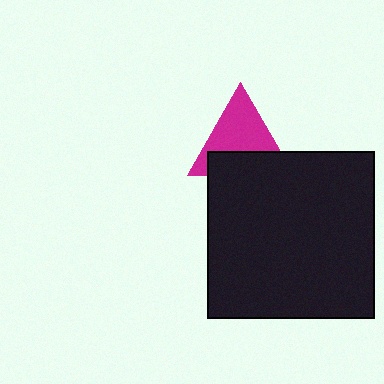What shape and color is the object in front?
The object in front is a black square.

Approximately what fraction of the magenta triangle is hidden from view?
Roughly 38% of the magenta triangle is hidden behind the black square.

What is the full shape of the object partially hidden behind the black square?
The partially hidden object is a magenta triangle.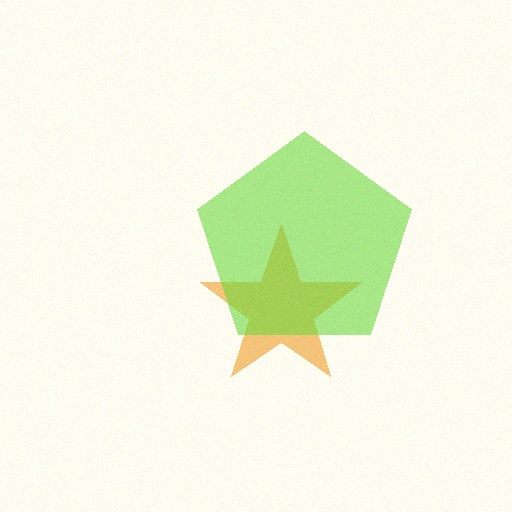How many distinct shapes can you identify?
There are 2 distinct shapes: an orange star, a lime pentagon.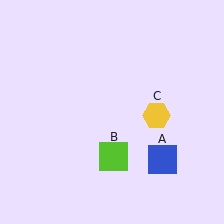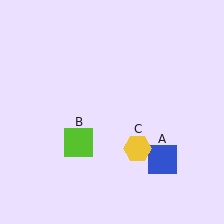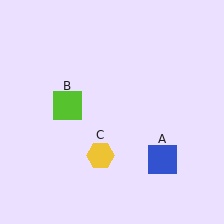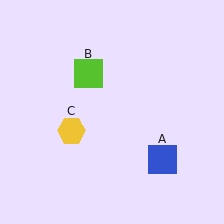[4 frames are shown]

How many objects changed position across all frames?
2 objects changed position: lime square (object B), yellow hexagon (object C).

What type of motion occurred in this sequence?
The lime square (object B), yellow hexagon (object C) rotated clockwise around the center of the scene.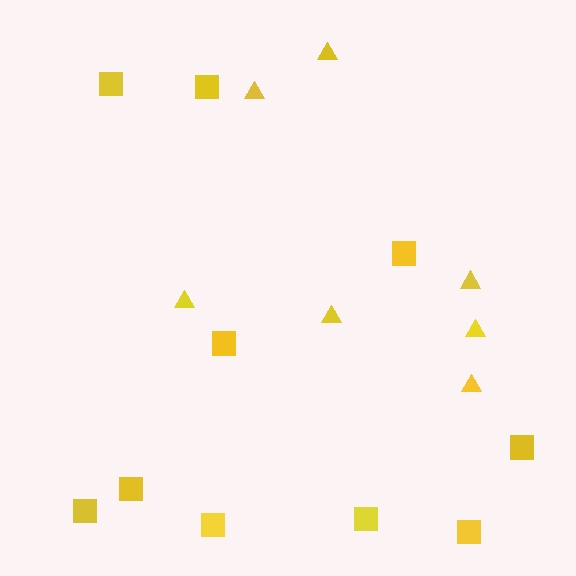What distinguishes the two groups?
There are 2 groups: one group of triangles (7) and one group of squares (10).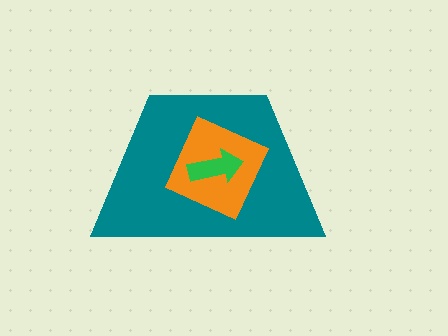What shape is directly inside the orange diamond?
The green arrow.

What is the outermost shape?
The teal trapezoid.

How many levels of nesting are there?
3.